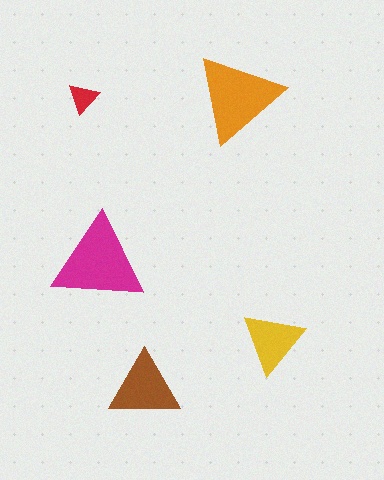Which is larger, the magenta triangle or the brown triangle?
The magenta one.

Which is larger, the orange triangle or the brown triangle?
The orange one.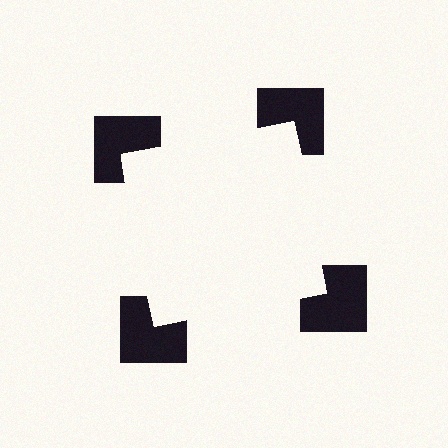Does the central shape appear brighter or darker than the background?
It typically appears slightly brighter than the background, even though no actual brightness change is drawn.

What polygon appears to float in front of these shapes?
An illusory square — its edges are inferred from the aligned wedge cuts in the notched squares, not physically drawn.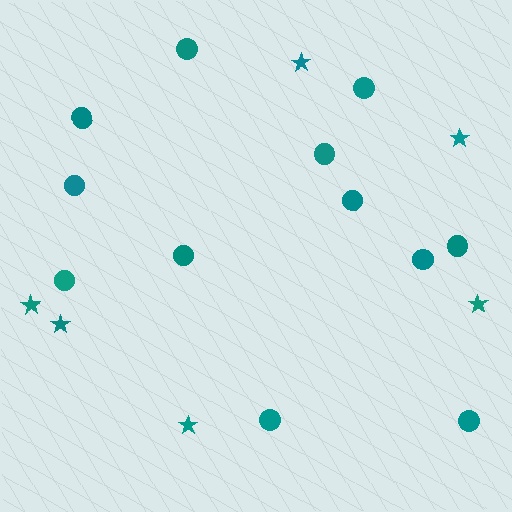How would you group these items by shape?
There are 2 groups: one group of circles (12) and one group of stars (6).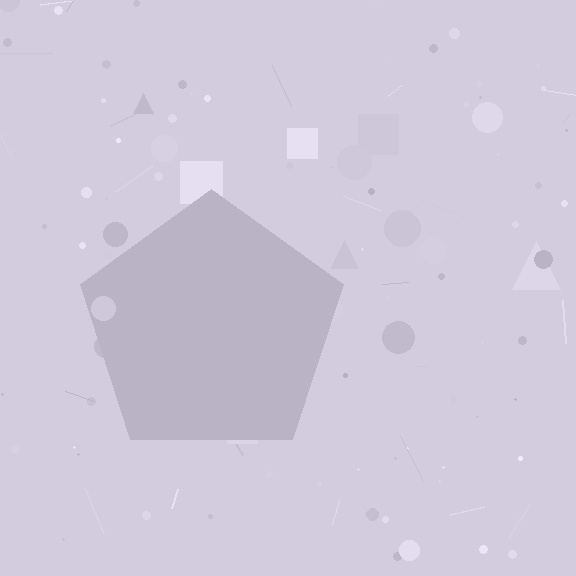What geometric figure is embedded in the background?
A pentagon is embedded in the background.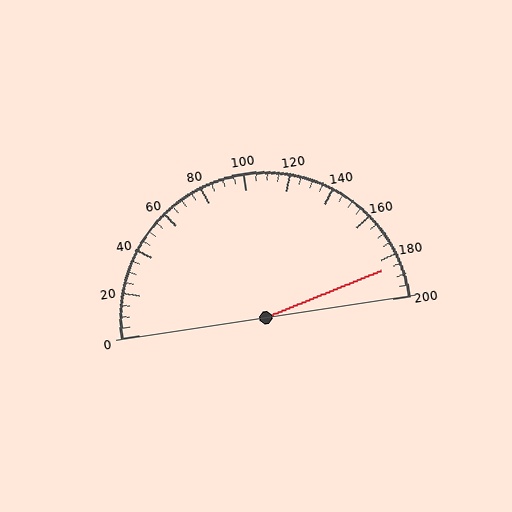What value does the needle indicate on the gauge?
The needle indicates approximately 185.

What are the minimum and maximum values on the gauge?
The gauge ranges from 0 to 200.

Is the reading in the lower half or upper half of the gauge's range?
The reading is in the upper half of the range (0 to 200).